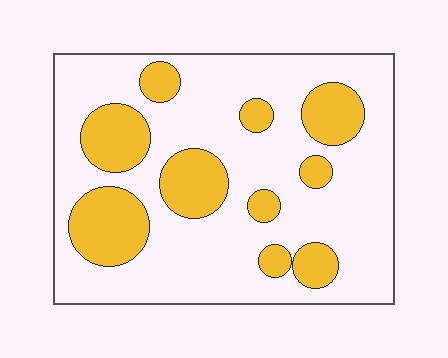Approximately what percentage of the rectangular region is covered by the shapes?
Approximately 25%.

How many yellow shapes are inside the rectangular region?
10.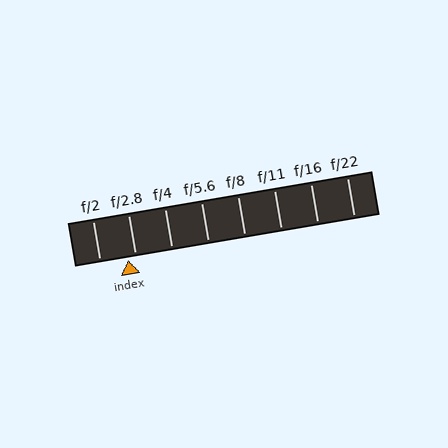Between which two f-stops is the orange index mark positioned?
The index mark is between f/2 and f/2.8.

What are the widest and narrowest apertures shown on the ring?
The widest aperture shown is f/2 and the narrowest is f/22.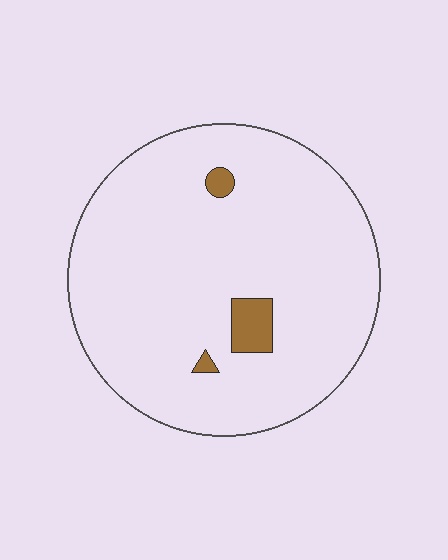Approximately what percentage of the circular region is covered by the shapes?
Approximately 5%.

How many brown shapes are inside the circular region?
3.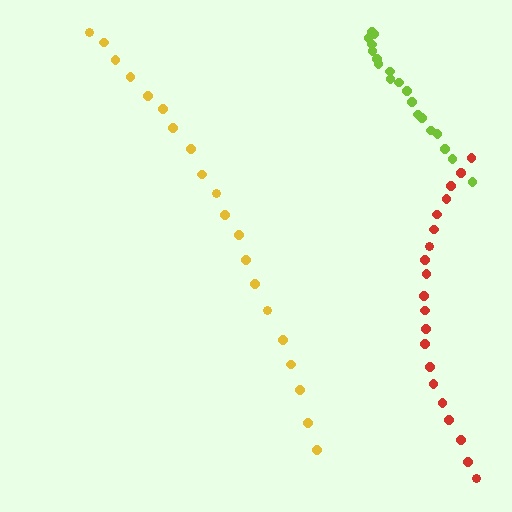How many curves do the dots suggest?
There are 3 distinct paths.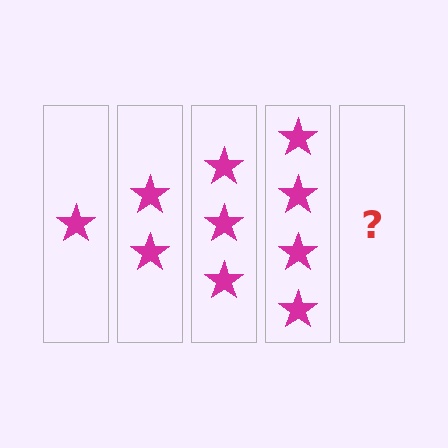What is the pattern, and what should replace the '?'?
The pattern is that each step adds one more star. The '?' should be 5 stars.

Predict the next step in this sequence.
The next step is 5 stars.